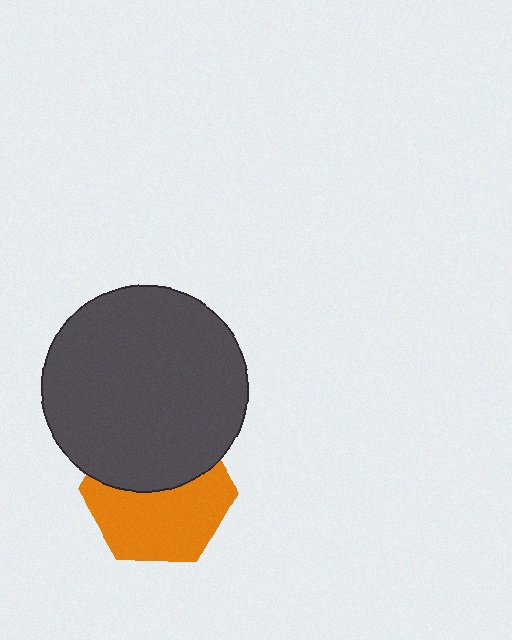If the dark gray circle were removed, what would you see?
You would see the complete orange hexagon.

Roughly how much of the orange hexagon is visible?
About half of it is visible (roughly 57%).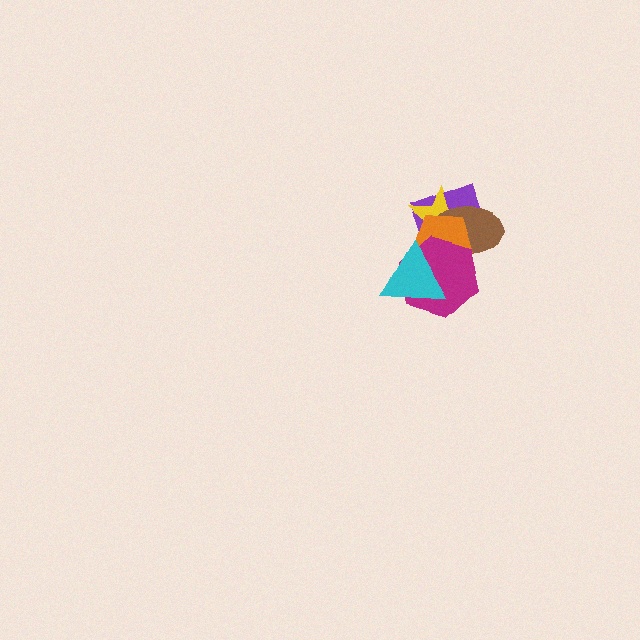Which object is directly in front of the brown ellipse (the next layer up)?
The orange pentagon is directly in front of the brown ellipse.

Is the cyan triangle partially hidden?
No, no other shape covers it.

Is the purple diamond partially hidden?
Yes, it is partially covered by another shape.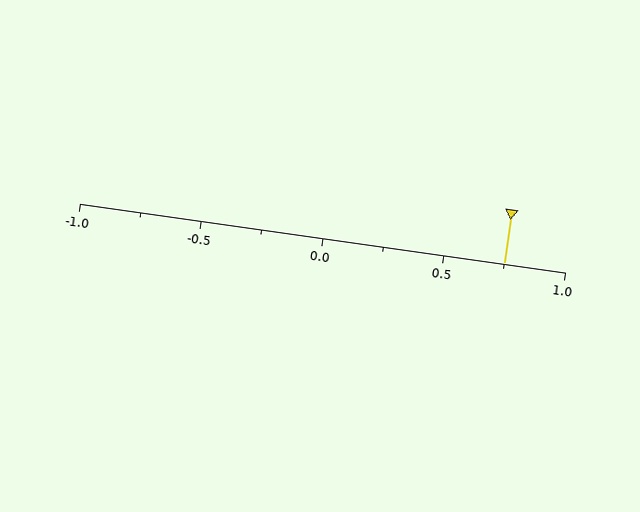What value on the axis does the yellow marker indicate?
The marker indicates approximately 0.75.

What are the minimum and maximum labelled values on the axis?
The axis runs from -1.0 to 1.0.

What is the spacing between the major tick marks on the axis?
The major ticks are spaced 0.5 apart.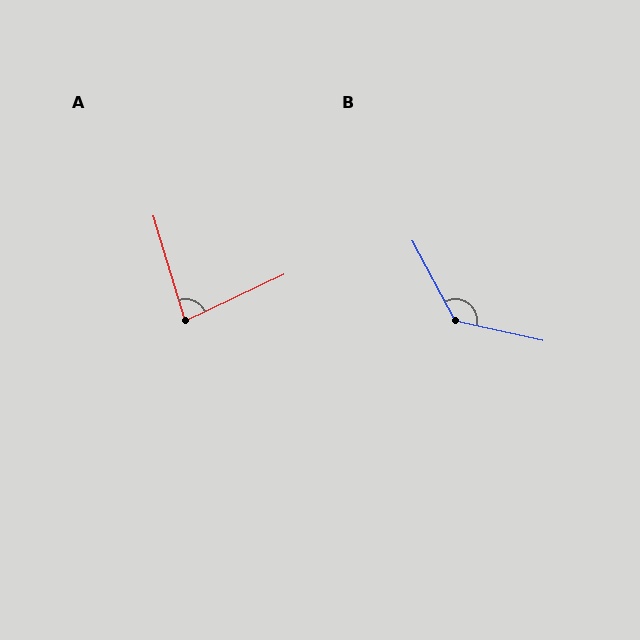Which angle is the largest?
B, at approximately 130 degrees.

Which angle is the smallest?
A, at approximately 82 degrees.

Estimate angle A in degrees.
Approximately 82 degrees.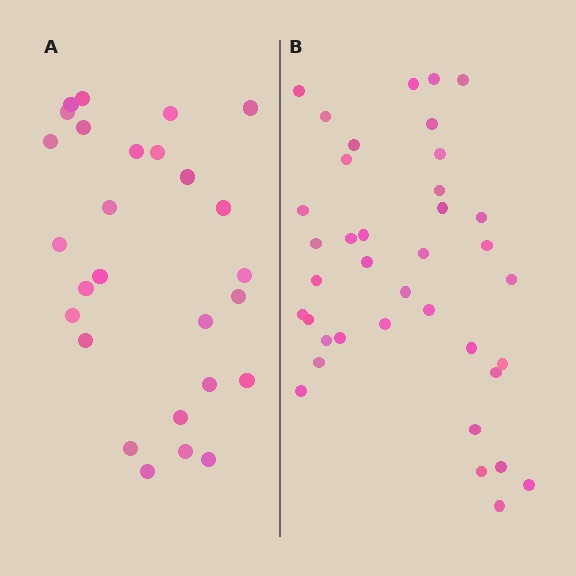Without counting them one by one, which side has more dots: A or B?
Region B (the right region) has more dots.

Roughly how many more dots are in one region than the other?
Region B has roughly 12 or so more dots than region A.